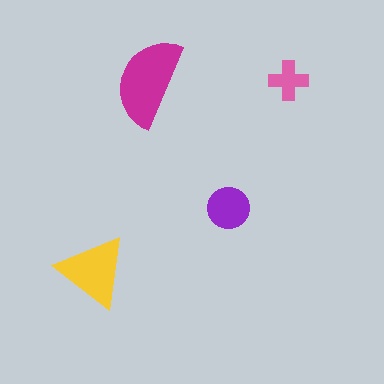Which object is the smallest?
The pink cross.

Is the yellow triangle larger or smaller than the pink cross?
Larger.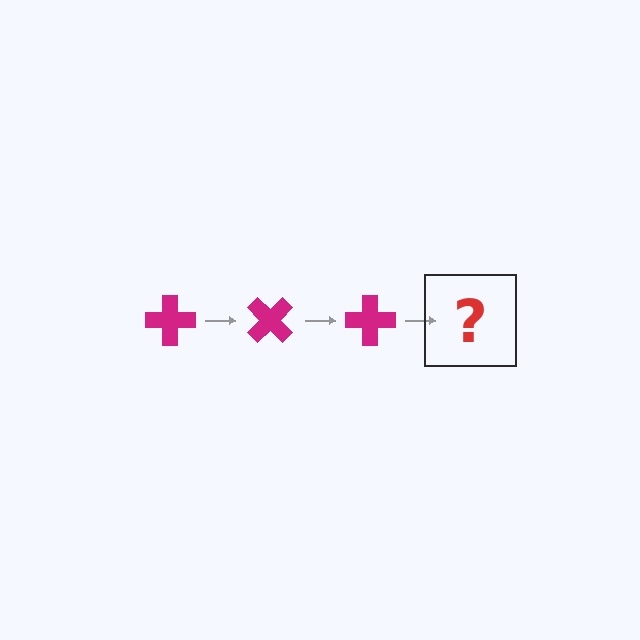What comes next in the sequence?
The next element should be a magenta cross rotated 135 degrees.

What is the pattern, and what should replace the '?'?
The pattern is that the cross rotates 45 degrees each step. The '?' should be a magenta cross rotated 135 degrees.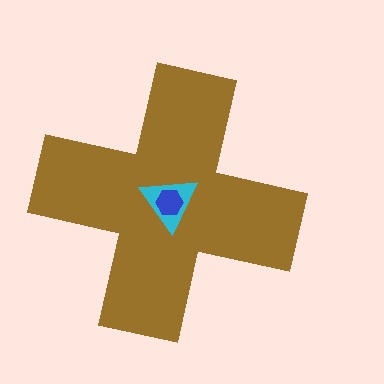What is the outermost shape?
The brown cross.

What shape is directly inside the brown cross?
The cyan triangle.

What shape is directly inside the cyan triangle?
The blue hexagon.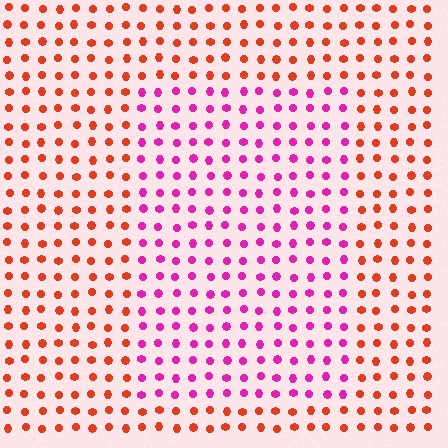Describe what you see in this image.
The image is filled with small red elements in a uniform arrangement. A rectangle-shaped region is visible where the elements are tinted to a slightly different hue, forming a subtle color boundary.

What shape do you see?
I see a rectangle.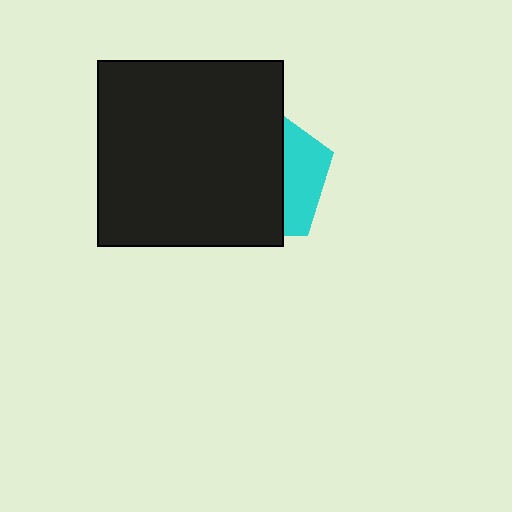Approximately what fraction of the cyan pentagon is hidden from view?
Roughly 69% of the cyan pentagon is hidden behind the black square.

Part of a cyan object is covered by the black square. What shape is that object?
It is a pentagon.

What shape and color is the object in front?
The object in front is a black square.